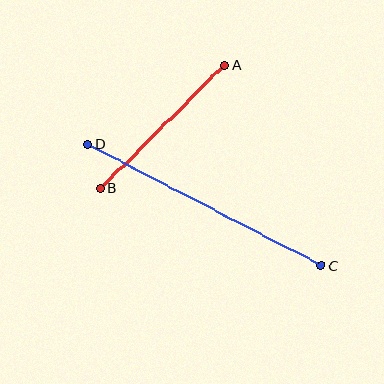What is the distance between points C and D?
The distance is approximately 263 pixels.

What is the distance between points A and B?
The distance is approximately 175 pixels.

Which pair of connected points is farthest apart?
Points C and D are farthest apart.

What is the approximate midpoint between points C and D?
The midpoint is at approximately (204, 205) pixels.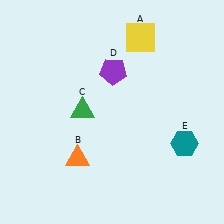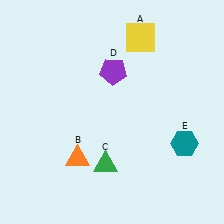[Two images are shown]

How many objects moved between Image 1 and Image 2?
1 object moved between the two images.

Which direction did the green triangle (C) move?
The green triangle (C) moved down.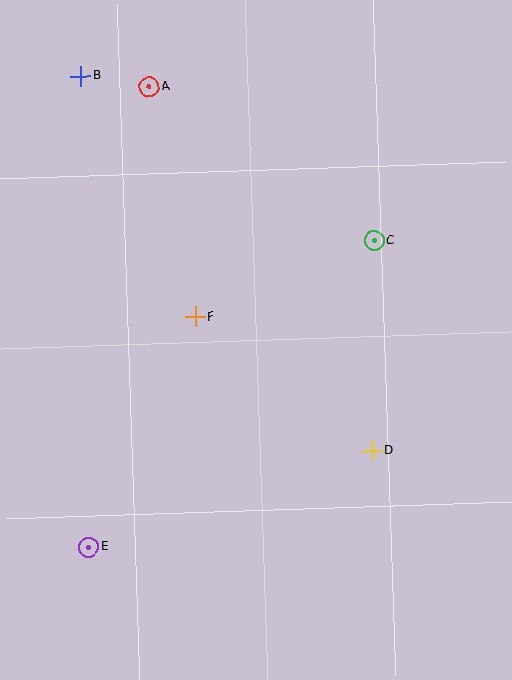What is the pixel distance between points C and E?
The distance between C and E is 418 pixels.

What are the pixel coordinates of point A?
Point A is at (149, 87).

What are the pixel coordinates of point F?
Point F is at (195, 317).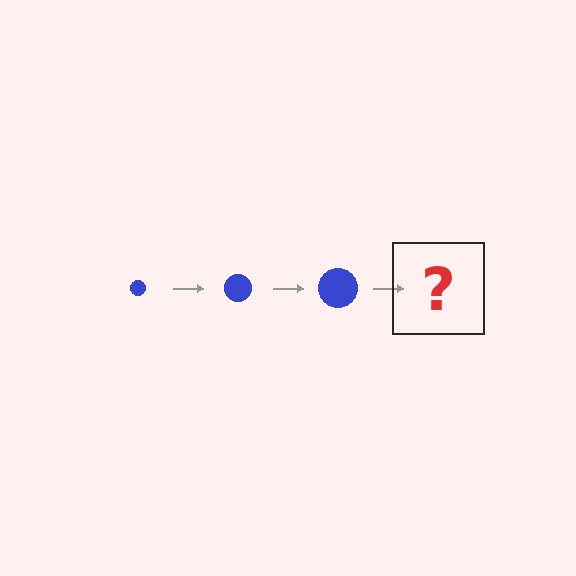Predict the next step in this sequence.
The next step is a blue circle, larger than the previous one.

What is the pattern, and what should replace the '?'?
The pattern is that the circle gets progressively larger each step. The '?' should be a blue circle, larger than the previous one.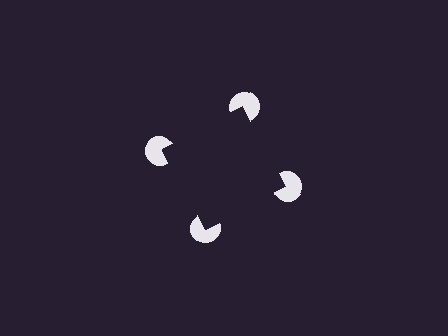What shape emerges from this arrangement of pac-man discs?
An illusory square — its edges are inferred from the aligned wedge cuts in the pac-man discs, not physically drawn.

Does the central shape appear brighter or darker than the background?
It typically appears slightly darker than the background, even though no actual brightness change is drawn.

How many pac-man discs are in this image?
There are 4 — one at each vertex of the illusory square.